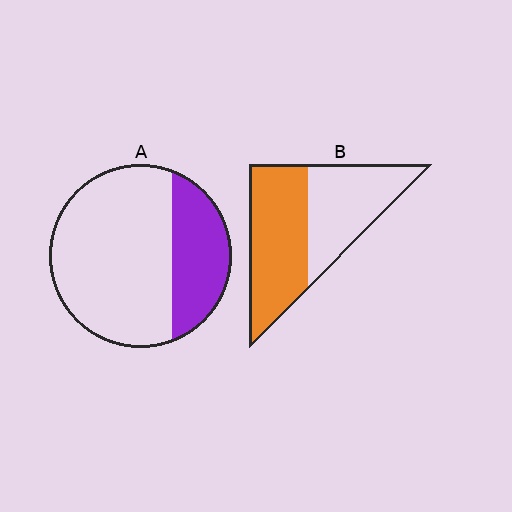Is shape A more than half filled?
No.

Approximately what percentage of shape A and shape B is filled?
A is approximately 30% and B is approximately 55%.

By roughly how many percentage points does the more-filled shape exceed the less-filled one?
By roughly 25 percentage points (B over A).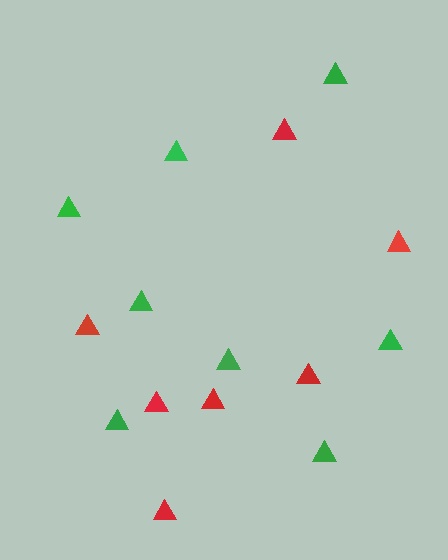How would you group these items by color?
There are 2 groups: one group of green triangles (8) and one group of red triangles (7).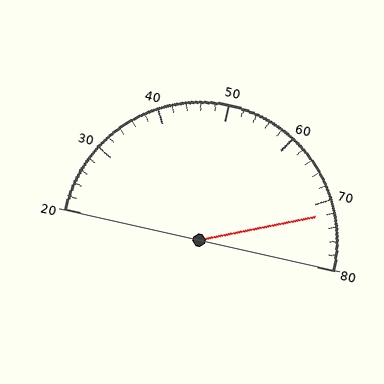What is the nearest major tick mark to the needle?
The nearest major tick mark is 70.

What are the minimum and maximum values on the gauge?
The gauge ranges from 20 to 80.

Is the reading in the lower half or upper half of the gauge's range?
The reading is in the upper half of the range (20 to 80).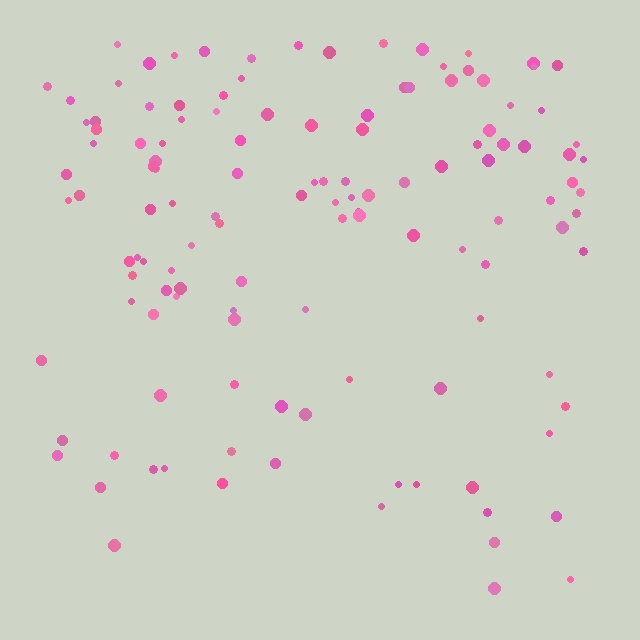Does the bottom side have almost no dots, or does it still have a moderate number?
Still a moderate number, just noticeably fewer than the top.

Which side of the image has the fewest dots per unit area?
The bottom.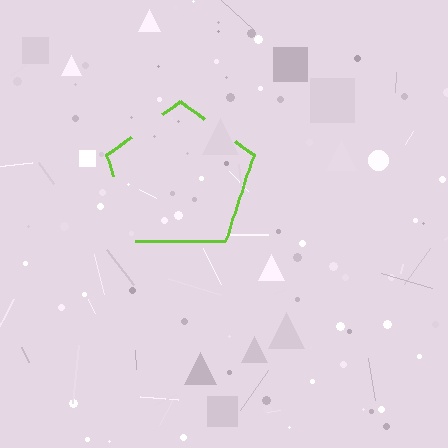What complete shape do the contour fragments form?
The contour fragments form a pentagon.